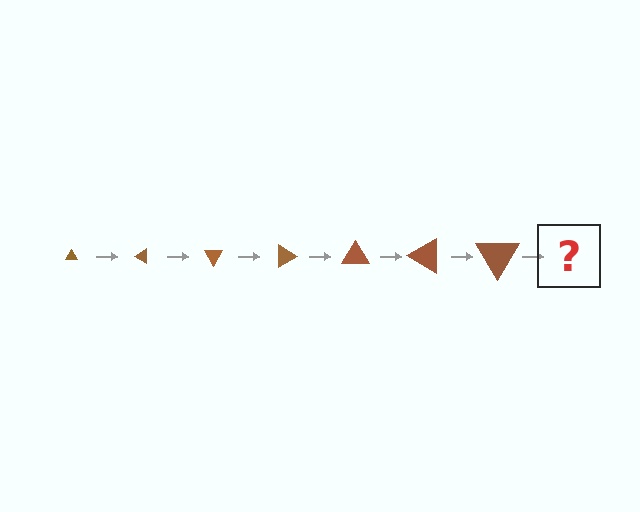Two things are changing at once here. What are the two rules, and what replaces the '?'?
The two rules are that the triangle grows larger each step and it rotates 30 degrees each step. The '?' should be a triangle, larger than the previous one and rotated 210 degrees from the start.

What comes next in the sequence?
The next element should be a triangle, larger than the previous one and rotated 210 degrees from the start.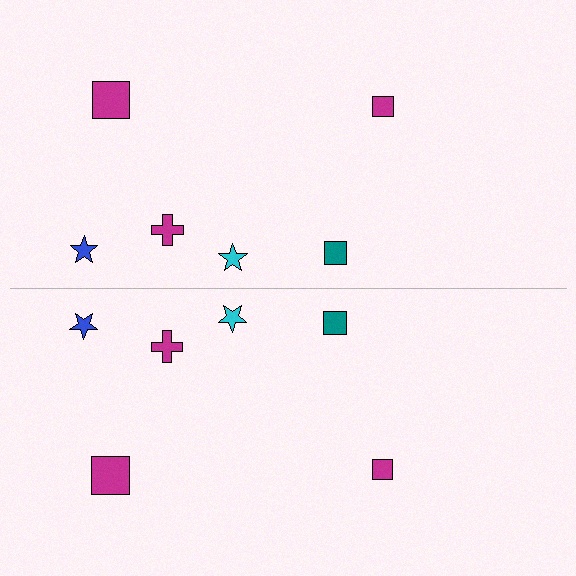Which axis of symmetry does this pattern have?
The pattern has a horizontal axis of symmetry running through the center of the image.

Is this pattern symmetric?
Yes, this pattern has bilateral (reflection) symmetry.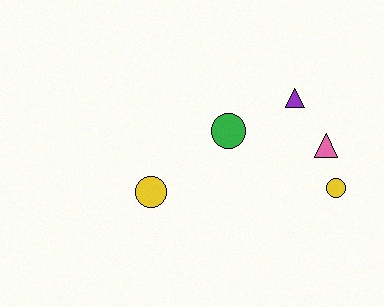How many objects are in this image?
There are 5 objects.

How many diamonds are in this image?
There are no diamonds.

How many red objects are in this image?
There are no red objects.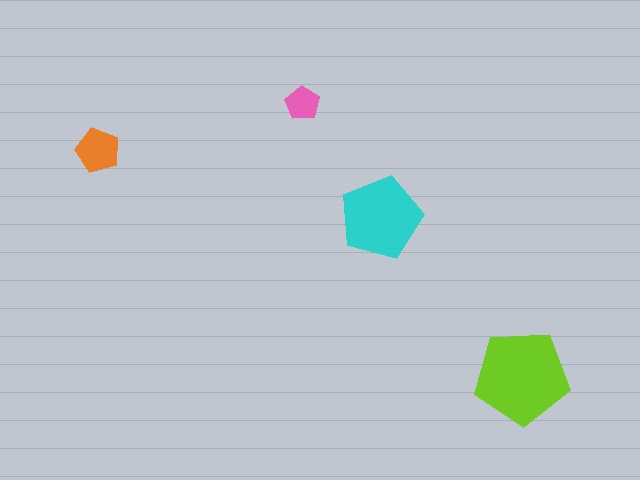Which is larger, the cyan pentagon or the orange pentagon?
The cyan one.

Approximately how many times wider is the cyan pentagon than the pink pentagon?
About 2.5 times wider.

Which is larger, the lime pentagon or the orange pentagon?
The lime one.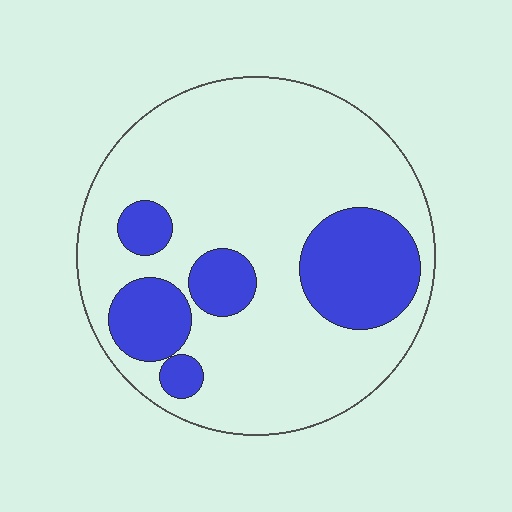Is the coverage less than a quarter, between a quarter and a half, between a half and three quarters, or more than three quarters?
Less than a quarter.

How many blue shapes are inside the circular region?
5.